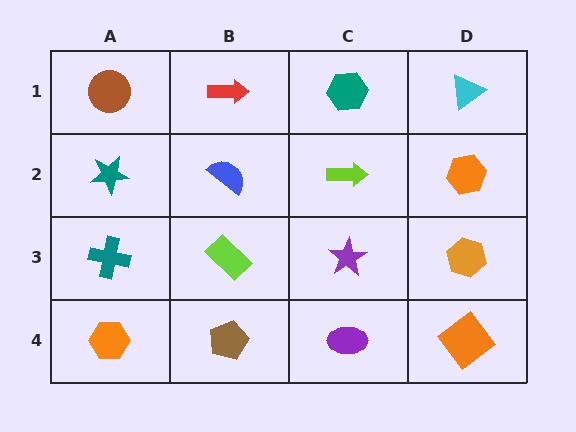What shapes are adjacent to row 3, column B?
A blue semicircle (row 2, column B), a brown pentagon (row 4, column B), a teal cross (row 3, column A), a purple star (row 3, column C).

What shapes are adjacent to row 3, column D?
An orange hexagon (row 2, column D), an orange diamond (row 4, column D), a purple star (row 3, column C).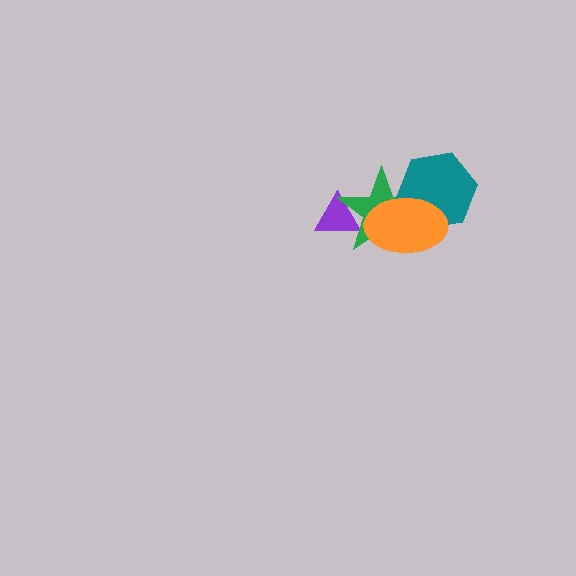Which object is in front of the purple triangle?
The green star is in front of the purple triangle.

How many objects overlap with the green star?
3 objects overlap with the green star.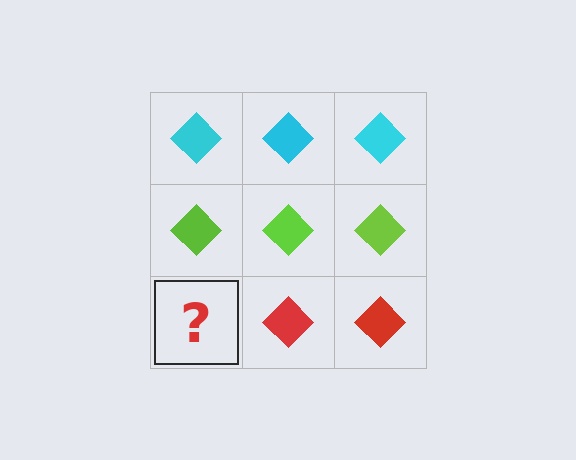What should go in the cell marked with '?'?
The missing cell should contain a red diamond.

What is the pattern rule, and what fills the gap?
The rule is that each row has a consistent color. The gap should be filled with a red diamond.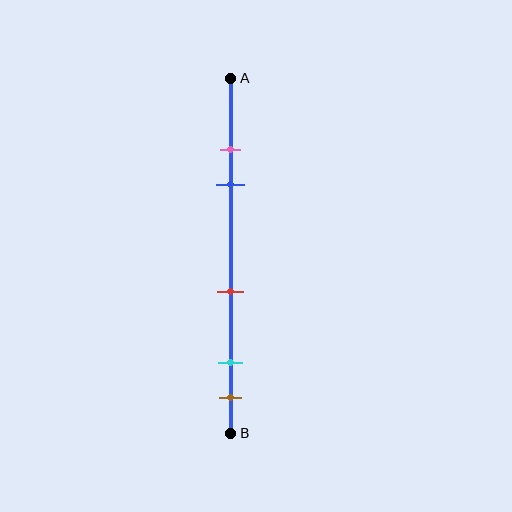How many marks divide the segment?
There are 5 marks dividing the segment.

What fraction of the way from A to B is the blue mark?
The blue mark is approximately 30% (0.3) of the way from A to B.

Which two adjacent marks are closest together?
The pink and blue marks are the closest adjacent pair.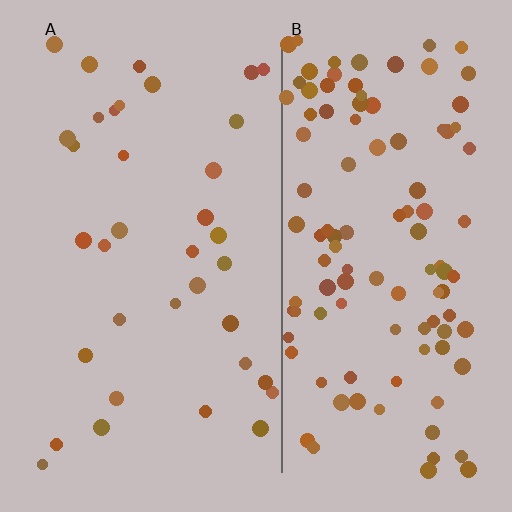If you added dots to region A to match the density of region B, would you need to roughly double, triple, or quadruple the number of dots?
Approximately triple.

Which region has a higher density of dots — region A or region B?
B (the right).